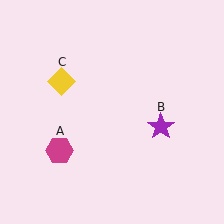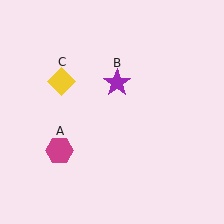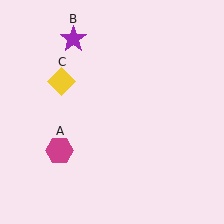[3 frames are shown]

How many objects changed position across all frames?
1 object changed position: purple star (object B).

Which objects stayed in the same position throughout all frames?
Magenta hexagon (object A) and yellow diamond (object C) remained stationary.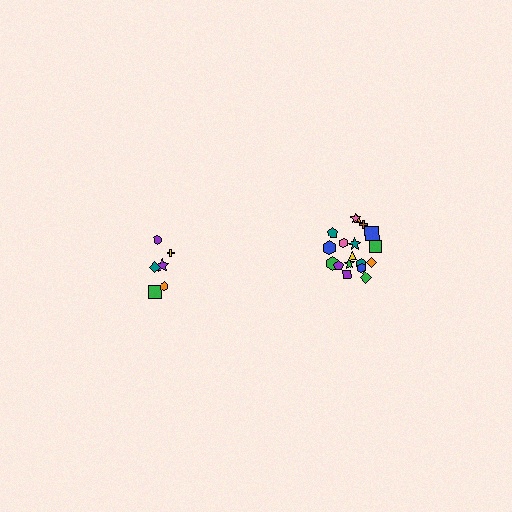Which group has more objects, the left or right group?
The right group.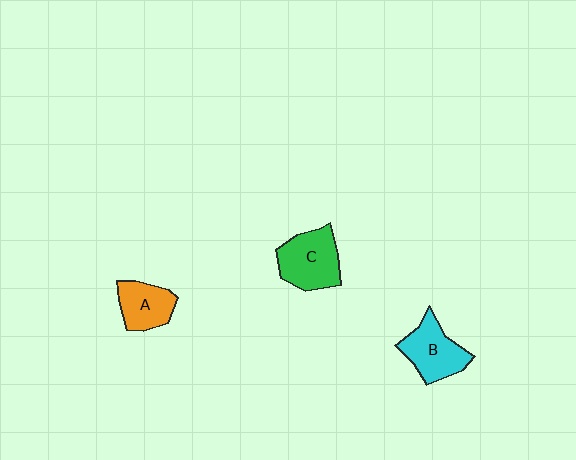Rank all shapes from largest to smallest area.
From largest to smallest: C (green), B (cyan), A (orange).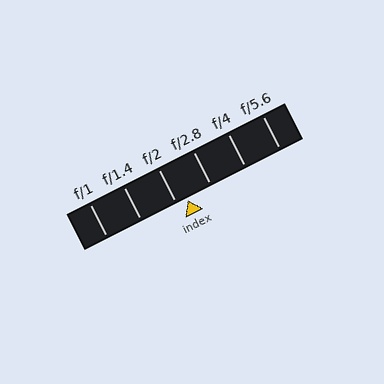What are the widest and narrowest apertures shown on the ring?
The widest aperture shown is f/1 and the narrowest is f/5.6.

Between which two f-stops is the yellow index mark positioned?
The index mark is between f/2 and f/2.8.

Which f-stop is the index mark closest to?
The index mark is closest to f/2.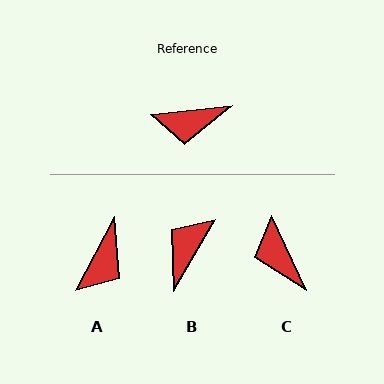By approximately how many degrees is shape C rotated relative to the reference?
Approximately 72 degrees clockwise.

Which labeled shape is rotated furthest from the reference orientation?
B, about 127 degrees away.